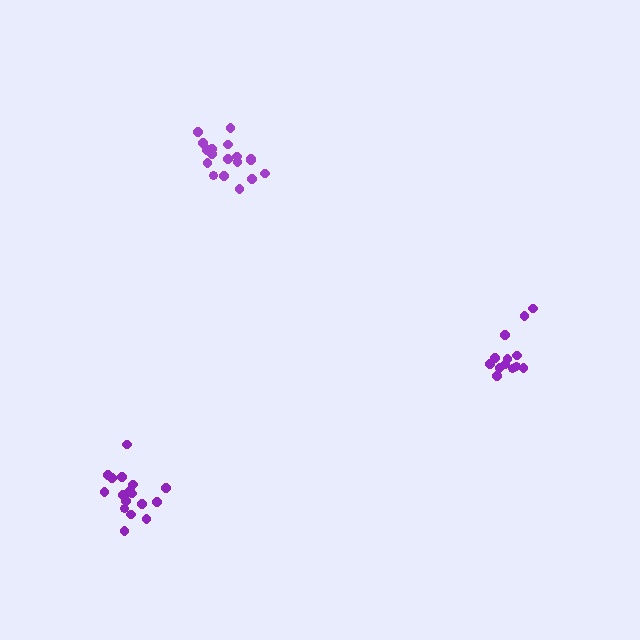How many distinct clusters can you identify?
There are 3 distinct clusters.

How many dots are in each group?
Group 1: 18 dots, Group 2: 13 dots, Group 3: 18 dots (49 total).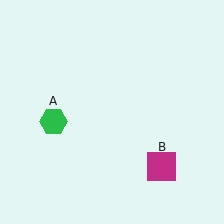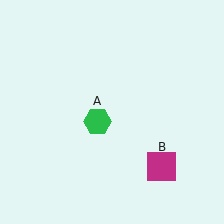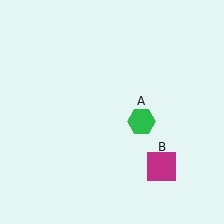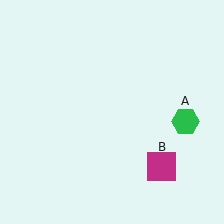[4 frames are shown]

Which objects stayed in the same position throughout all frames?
Magenta square (object B) remained stationary.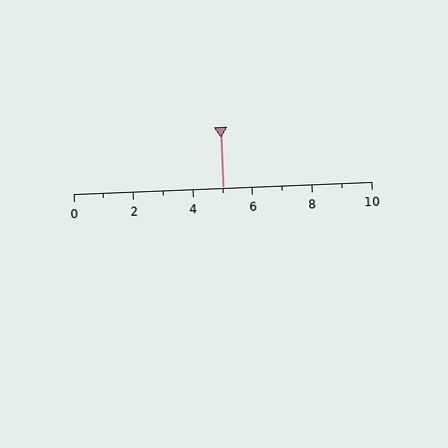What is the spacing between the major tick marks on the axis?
The major ticks are spaced 2 apart.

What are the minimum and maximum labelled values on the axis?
The axis runs from 0 to 10.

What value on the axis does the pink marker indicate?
The marker indicates approximately 5.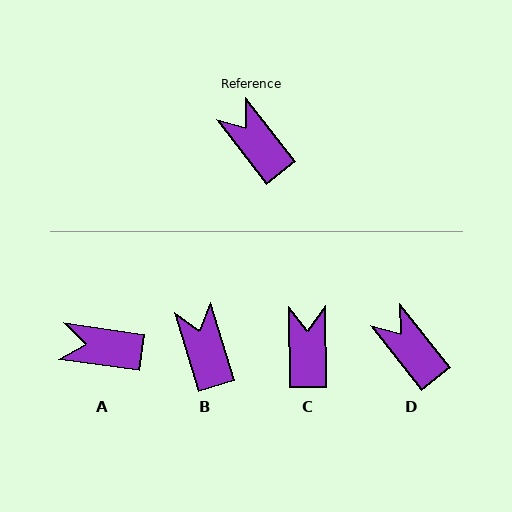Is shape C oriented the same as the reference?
No, it is off by about 37 degrees.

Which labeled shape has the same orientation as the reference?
D.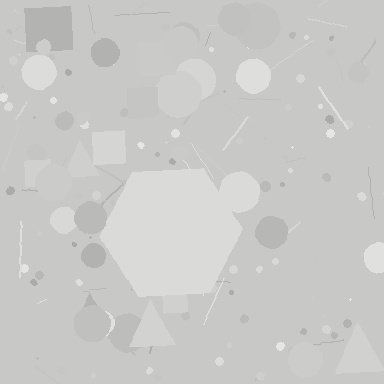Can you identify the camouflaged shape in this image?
The camouflaged shape is a hexagon.